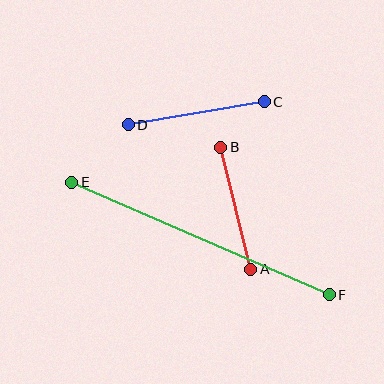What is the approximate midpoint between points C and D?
The midpoint is at approximately (196, 113) pixels.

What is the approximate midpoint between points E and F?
The midpoint is at approximately (200, 239) pixels.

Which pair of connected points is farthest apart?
Points E and F are farthest apart.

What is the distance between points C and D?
The distance is approximately 138 pixels.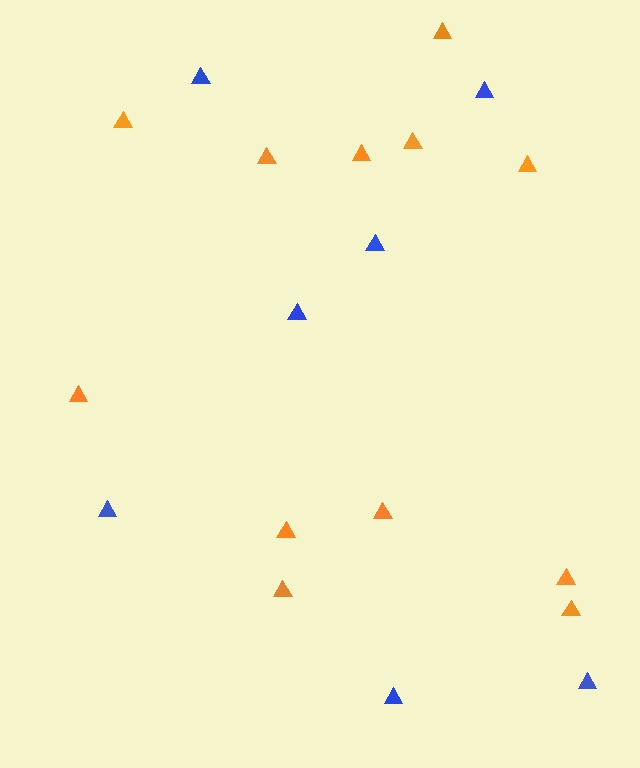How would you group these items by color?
There are 2 groups: one group of blue triangles (7) and one group of orange triangles (12).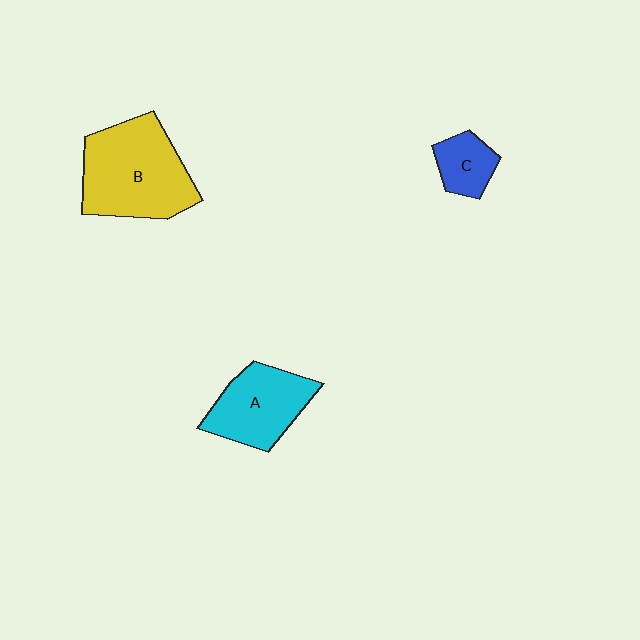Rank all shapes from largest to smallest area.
From largest to smallest: B (yellow), A (cyan), C (blue).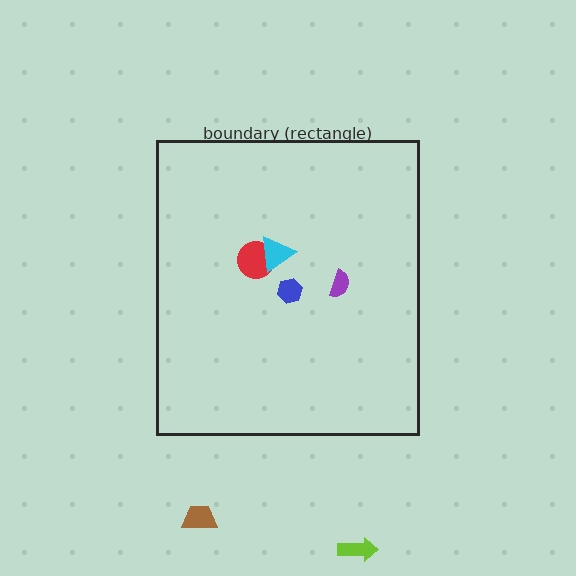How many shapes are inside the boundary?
4 inside, 2 outside.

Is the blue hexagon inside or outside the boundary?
Inside.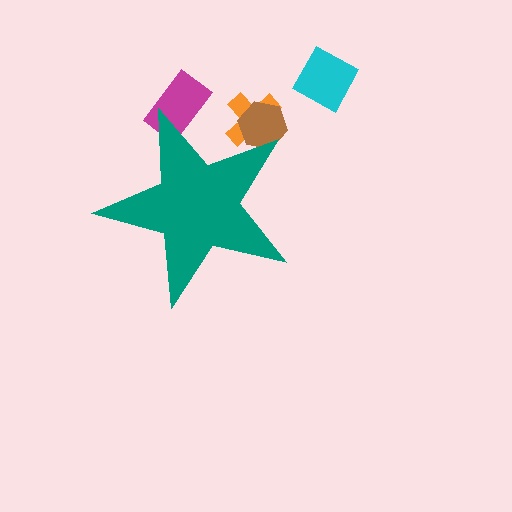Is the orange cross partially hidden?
Yes, the orange cross is partially hidden behind the teal star.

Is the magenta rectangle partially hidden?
Yes, the magenta rectangle is partially hidden behind the teal star.